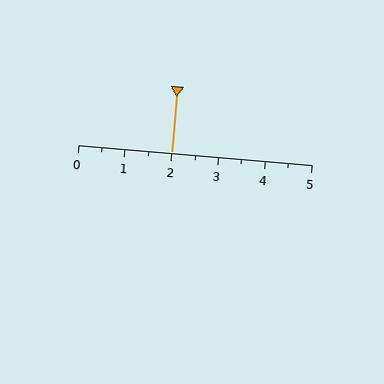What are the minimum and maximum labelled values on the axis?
The axis runs from 0 to 5.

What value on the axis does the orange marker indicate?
The marker indicates approximately 2.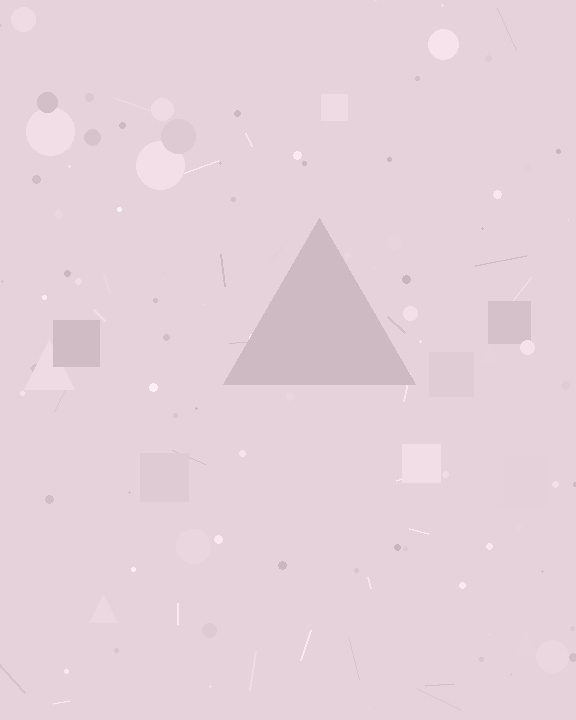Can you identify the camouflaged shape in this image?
The camouflaged shape is a triangle.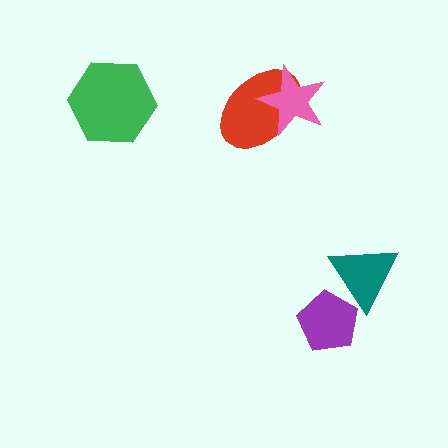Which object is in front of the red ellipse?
The pink star is in front of the red ellipse.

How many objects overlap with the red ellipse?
1 object overlaps with the red ellipse.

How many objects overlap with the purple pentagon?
1 object overlaps with the purple pentagon.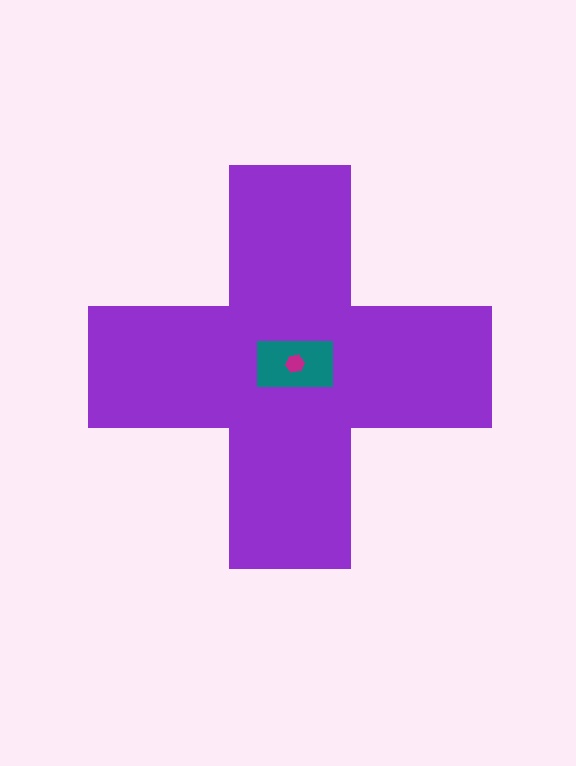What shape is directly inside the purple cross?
The teal rectangle.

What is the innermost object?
The magenta hexagon.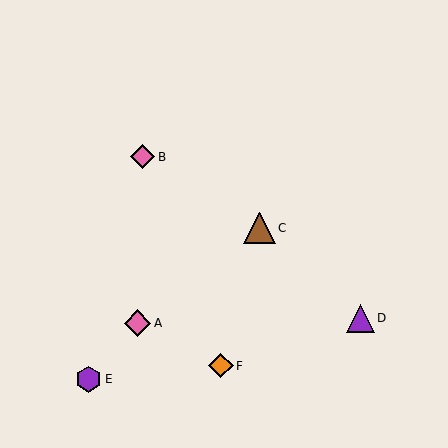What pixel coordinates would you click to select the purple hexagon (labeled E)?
Click at (89, 379) to select the purple hexagon E.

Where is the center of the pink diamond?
The center of the pink diamond is at (137, 323).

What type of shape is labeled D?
Shape D is a purple triangle.